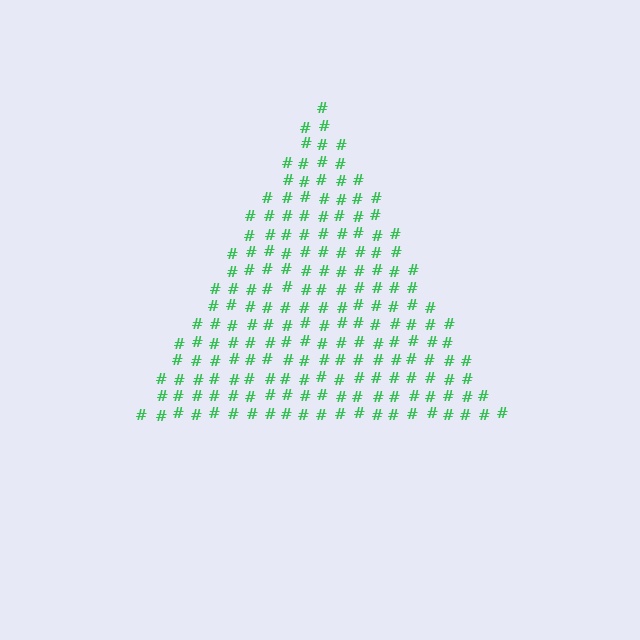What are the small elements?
The small elements are hash symbols.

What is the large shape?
The large shape is a triangle.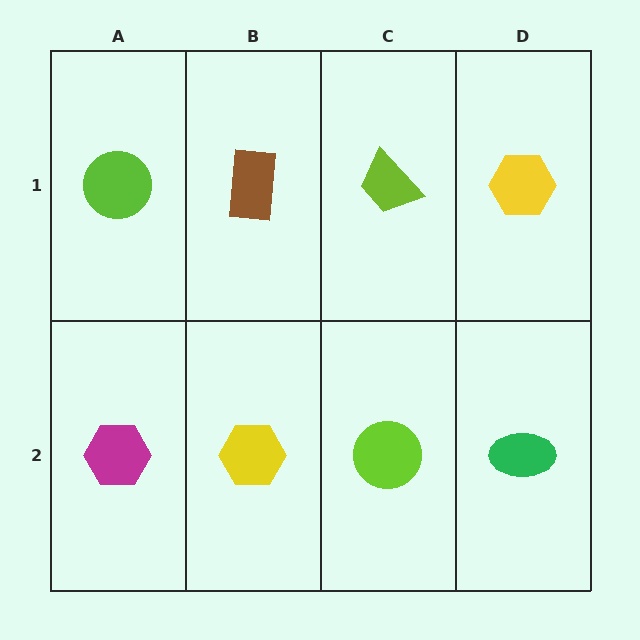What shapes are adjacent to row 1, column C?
A lime circle (row 2, column C), a brown rectangle (row 1, column B), a yellow hexagon (row 1, column D).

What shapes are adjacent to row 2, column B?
A brown rectangle (row 1, column B), a magenta hexagon (row 2, column A), a lime circle (row 2, column C).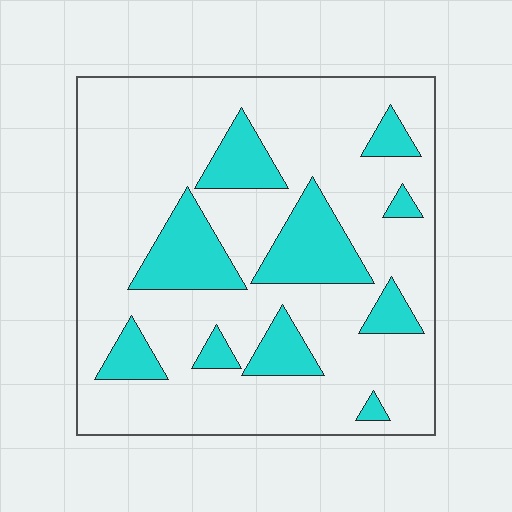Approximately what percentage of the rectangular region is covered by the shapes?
Approximately 20%.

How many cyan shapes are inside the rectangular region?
10.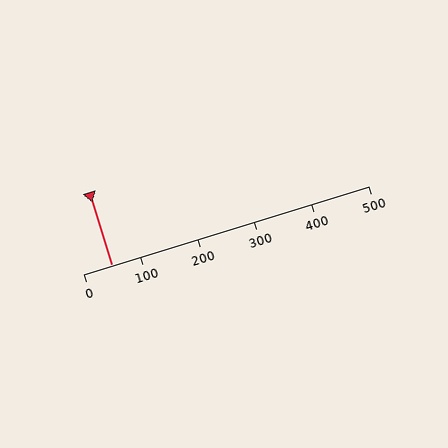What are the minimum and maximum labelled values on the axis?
The axis runs from 0 to 500.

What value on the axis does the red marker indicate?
The marker indicates approximately 50.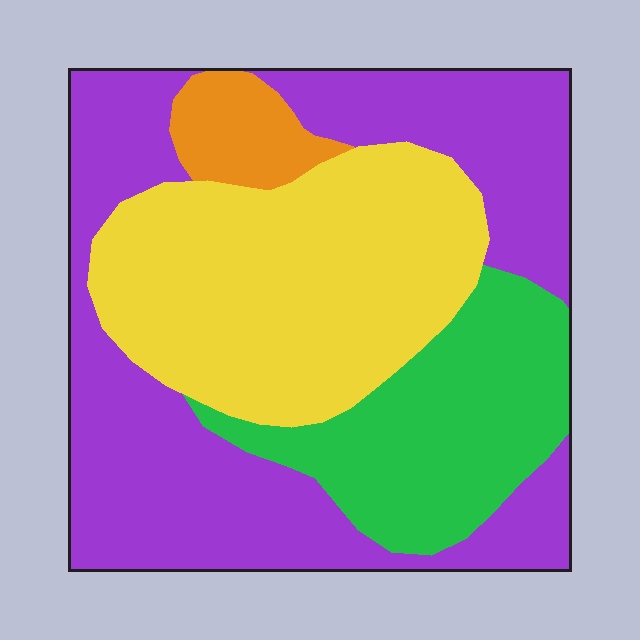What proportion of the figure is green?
Green covers 20% of the figure.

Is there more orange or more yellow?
Yellow.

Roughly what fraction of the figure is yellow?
Yellow takes up about one third (1/3) of the figure.